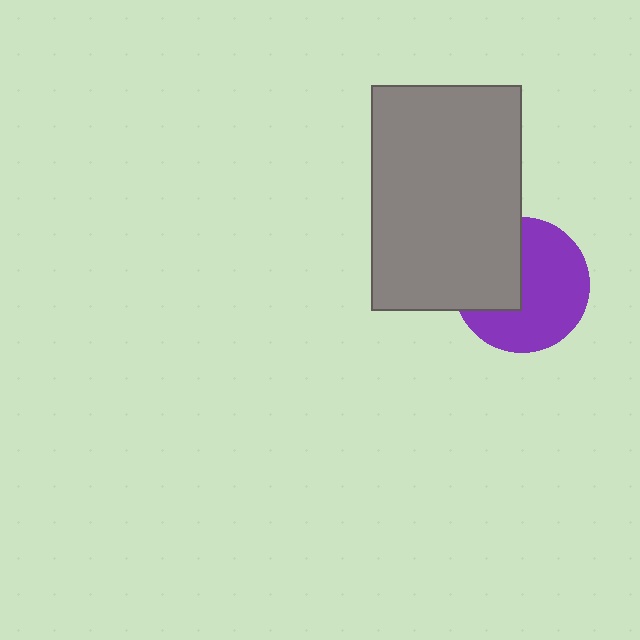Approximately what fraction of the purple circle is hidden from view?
Roughly 37% of the purple circle is hidden behind the gray rectangle.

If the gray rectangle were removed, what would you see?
You would see the complete purple circle.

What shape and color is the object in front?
The object in front is a gray rectangle.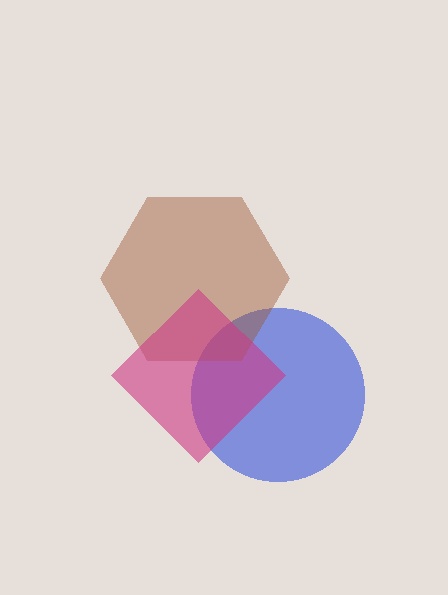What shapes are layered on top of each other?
The layered shapes are: a blue circle, a brown hexagon, a magenta diamond.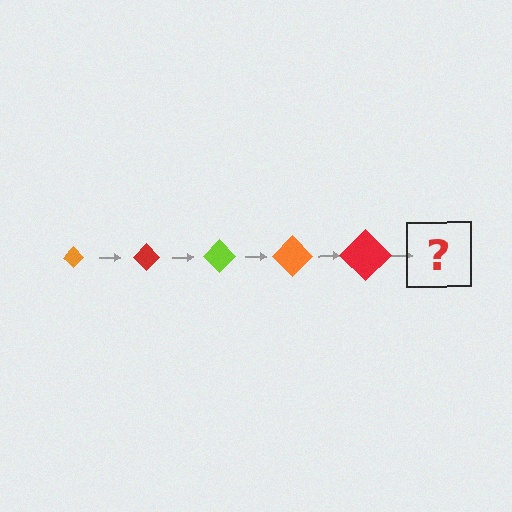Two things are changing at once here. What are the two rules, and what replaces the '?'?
The two rules are that the diamond grows larger each step and the color cycles through orange, red, and lime. The '?' should be a lime diamond, larger than the previous one.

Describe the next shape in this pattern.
It should be a lime diamond, larger than the previous one.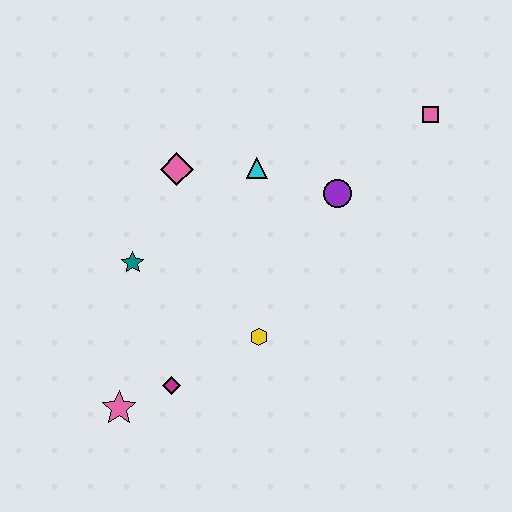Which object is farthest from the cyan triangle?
The pink star is farthest from the cyan triangle.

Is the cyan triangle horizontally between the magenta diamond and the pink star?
No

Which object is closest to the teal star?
The pink diamond is closest to the teal star.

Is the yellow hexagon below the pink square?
Yes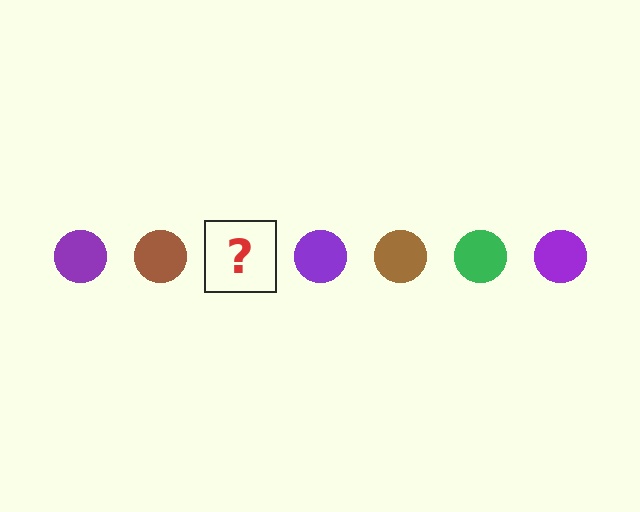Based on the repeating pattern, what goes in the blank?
The blank should be a green circle.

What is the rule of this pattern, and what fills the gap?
The rule is that the pattern cycles through purple, brown, green circles. The gap should be filled with a green circle.